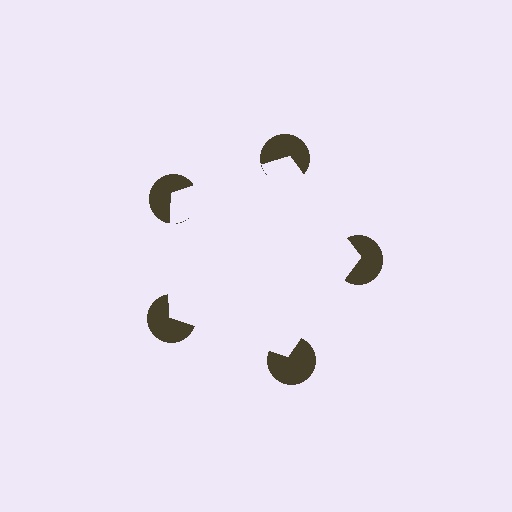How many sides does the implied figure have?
5 sides.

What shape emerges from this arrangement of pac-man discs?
An illusory pentagon — its edges are inferred from the aligned wedge cuts in the pac-man discs, not physically drawn.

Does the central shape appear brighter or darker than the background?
It typically appears slightly brighter than the background, even though no actual brightness change is drawn.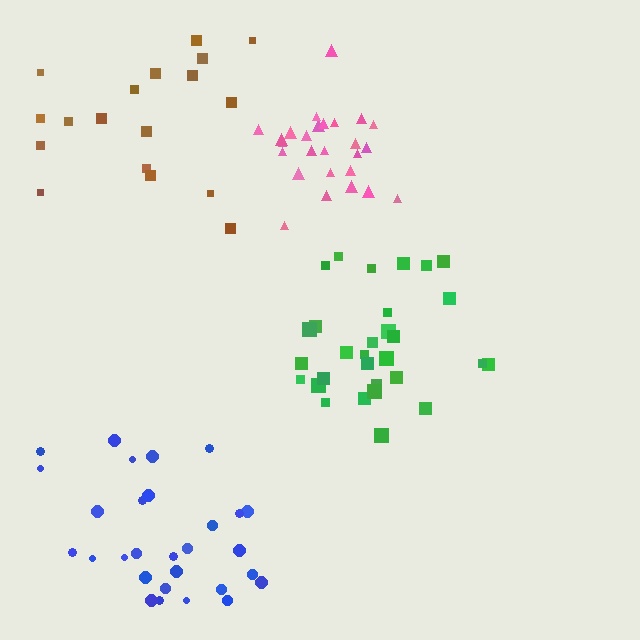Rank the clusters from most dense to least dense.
pink, green, blue, brown.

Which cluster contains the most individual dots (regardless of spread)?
Green (30).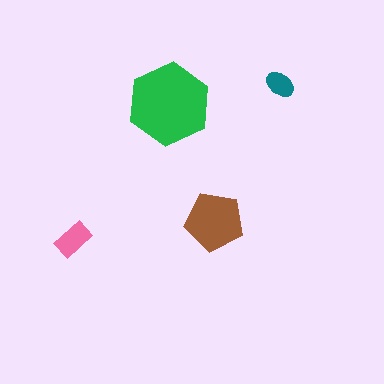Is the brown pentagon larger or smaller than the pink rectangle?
Larger.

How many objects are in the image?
There are 4 objects in the image.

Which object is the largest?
The green hexagon.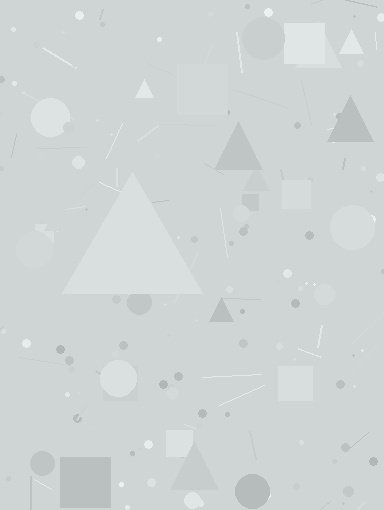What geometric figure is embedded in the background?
A triangle is embedded in the background.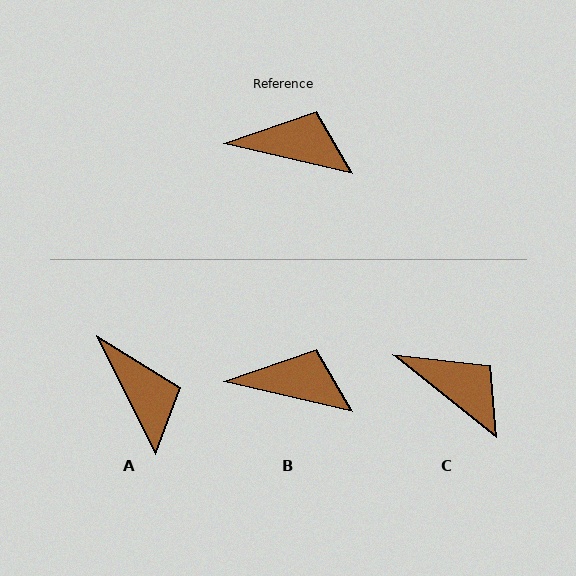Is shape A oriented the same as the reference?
No, it is off by about 51 degrees.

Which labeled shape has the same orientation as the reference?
B.